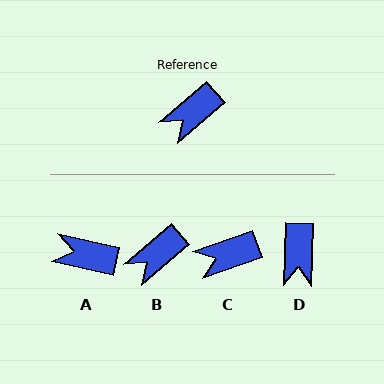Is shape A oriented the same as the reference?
No, it is off by about 54 degrees.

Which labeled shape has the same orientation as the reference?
B.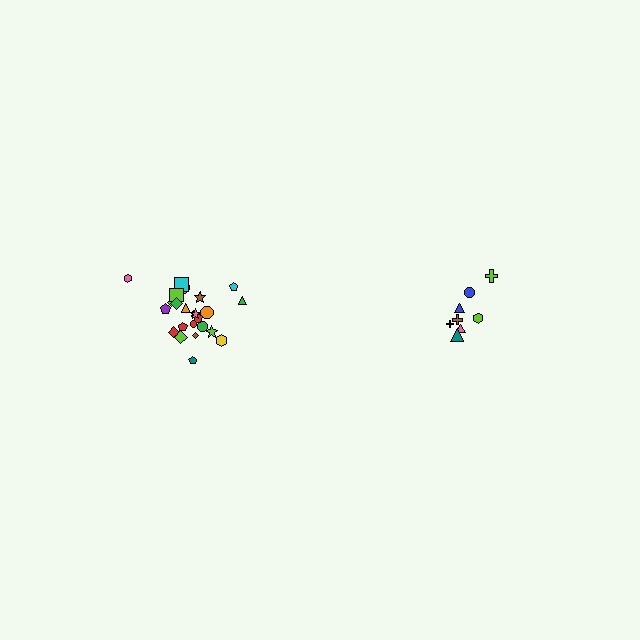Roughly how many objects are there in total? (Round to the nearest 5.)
Roughly 35 objects in total.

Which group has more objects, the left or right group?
The left group.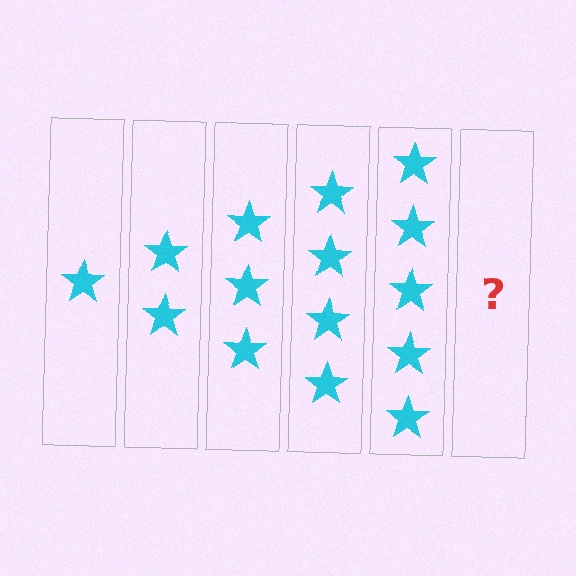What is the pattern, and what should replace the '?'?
The pattern is that each step adds one more star. The '?' should be 6 stars.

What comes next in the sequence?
The next element should be 6 stars.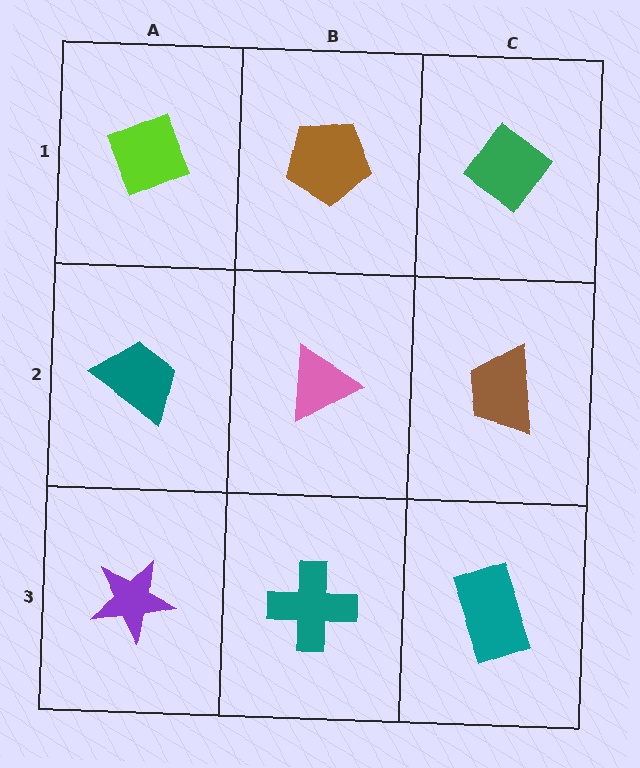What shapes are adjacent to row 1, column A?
A teal trapezoid (row 2, column A), a brown pentagon (row 1, column B).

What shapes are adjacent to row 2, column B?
A brown pentagon (row 1, column B), a teal cross (row 3, column B), a teal trapezoid (row 2, column A), a brown trapezoid (row 2, column C).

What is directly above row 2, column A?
A lime diamond.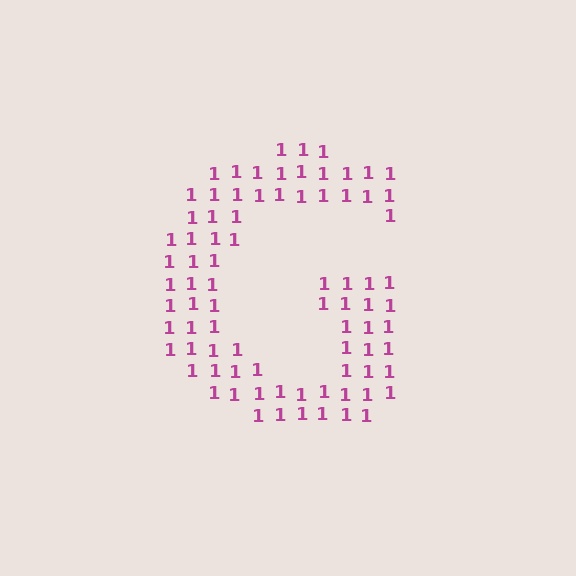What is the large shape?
The large shape is the letter G.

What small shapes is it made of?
It is made of small digit 1's.